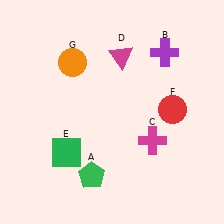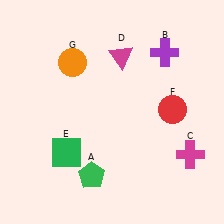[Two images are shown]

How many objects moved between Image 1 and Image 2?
1 object moved between the two images.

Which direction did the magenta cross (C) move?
The magenta cross (C) moved right.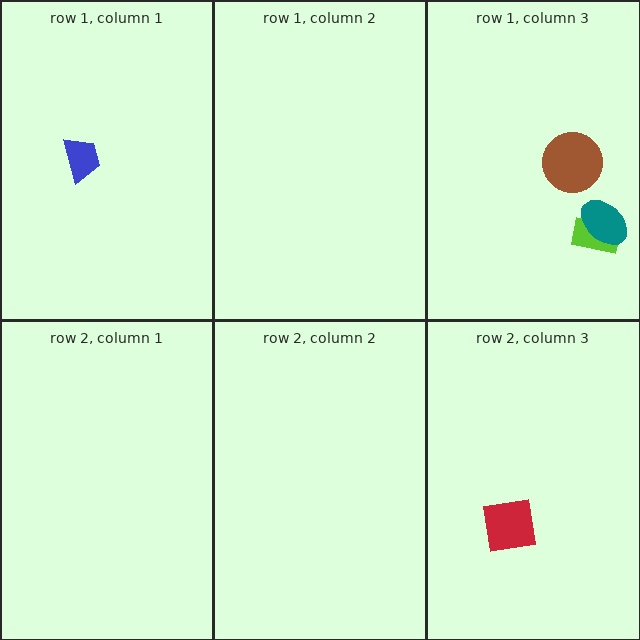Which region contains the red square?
The row 2, column 3 region.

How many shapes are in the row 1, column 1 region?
1.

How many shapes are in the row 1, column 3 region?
3.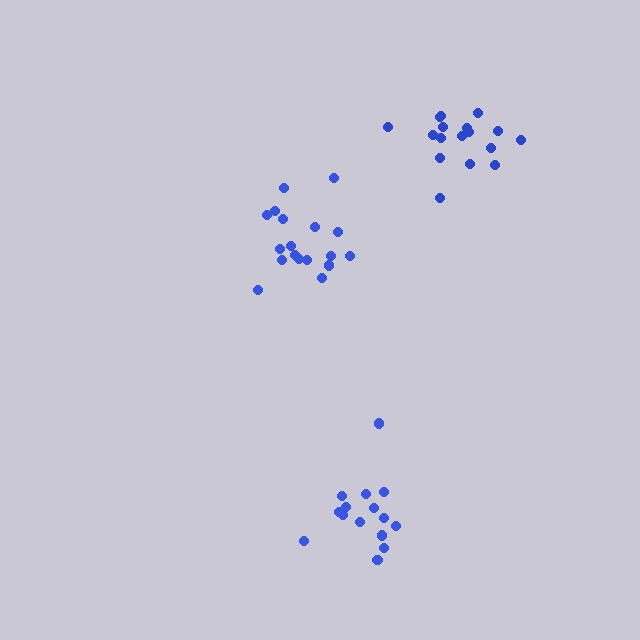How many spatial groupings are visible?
There are 3 spatial groupings.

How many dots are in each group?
Group 1: 15 dots, Group 2: 18 dots, Group 3: 17 dots (50 total).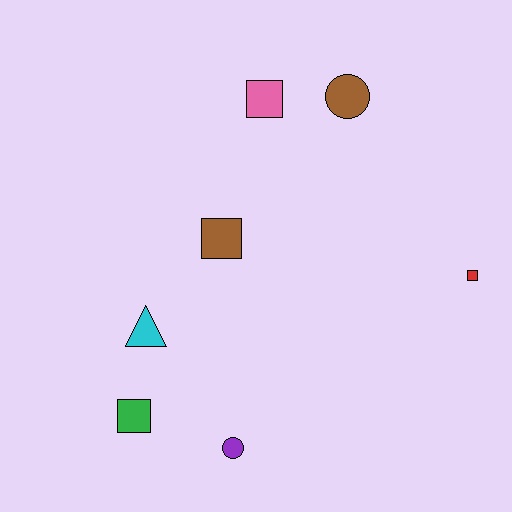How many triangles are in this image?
There is 1 triangle.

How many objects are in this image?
There are 7 objects.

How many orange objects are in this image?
There are no orange objects.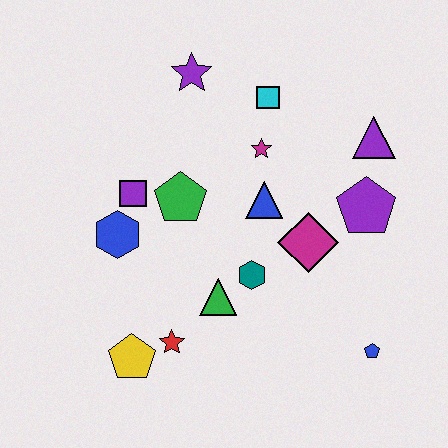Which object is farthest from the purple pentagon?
The yellow pentagon is farthest from the purple pentagon.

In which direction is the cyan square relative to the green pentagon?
The cyan square is above the green pentagon.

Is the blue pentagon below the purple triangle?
Yes